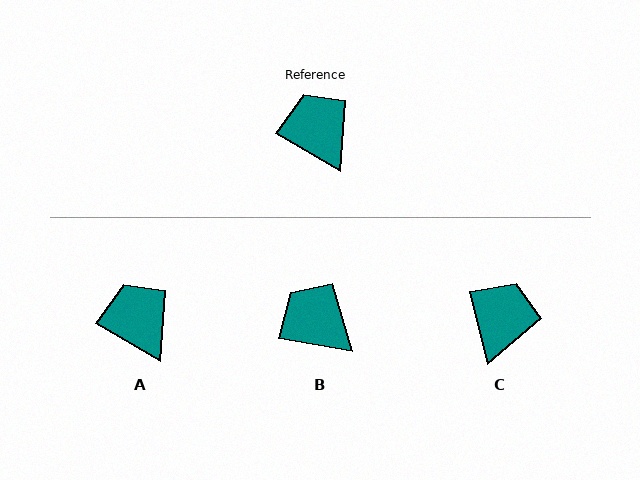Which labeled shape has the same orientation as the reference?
A.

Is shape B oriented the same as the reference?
No, it is off by about 20 degrees.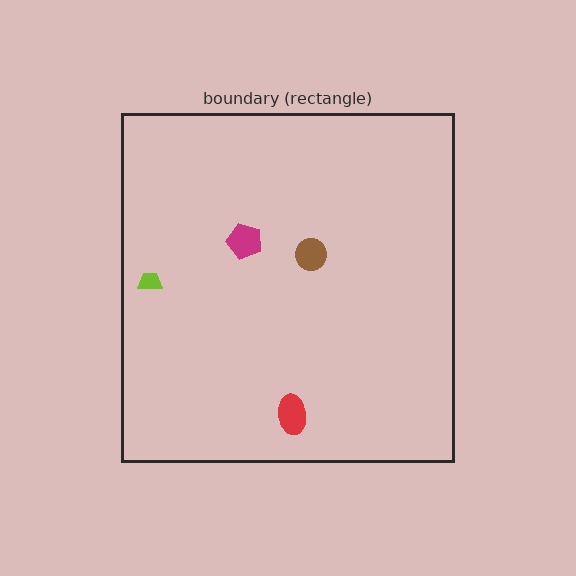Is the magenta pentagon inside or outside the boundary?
Inside.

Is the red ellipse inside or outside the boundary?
Inside.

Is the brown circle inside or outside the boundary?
Inside.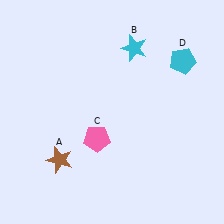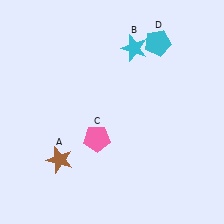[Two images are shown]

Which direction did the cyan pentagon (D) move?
The cyan pentagon (D) moved left.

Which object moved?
The cyan pentagon (D) moved left.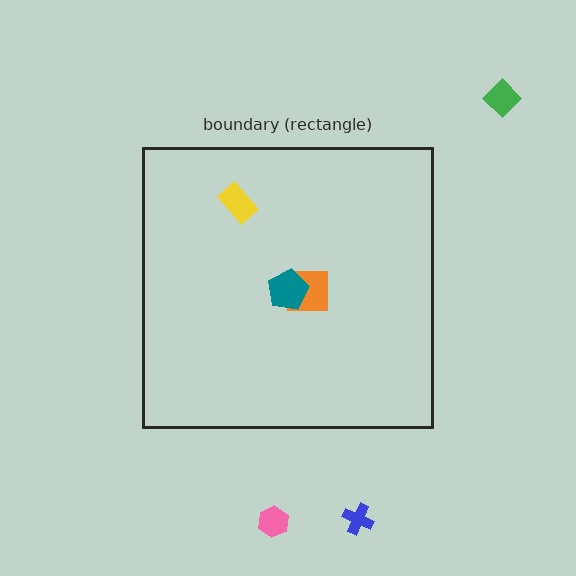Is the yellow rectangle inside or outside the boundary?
Inside.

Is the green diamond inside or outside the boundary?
Outside.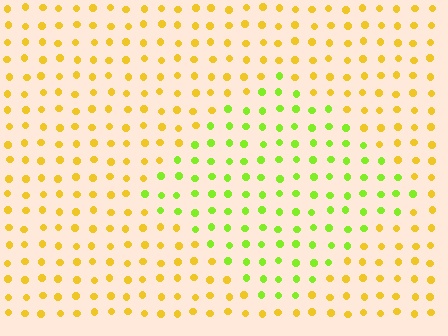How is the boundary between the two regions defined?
The boundary is defined purely by a slight shift in hue (about 45 degrees). Spacing, size, and orientation are identical on both sides.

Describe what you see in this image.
The image is filled with small yellow elements in a uniform arrangement. A diamond-shaped region is visible where the elements are tinted to a slightly different hue, forming a subtle color boundary.